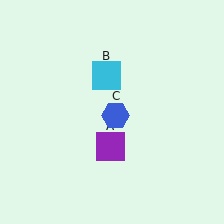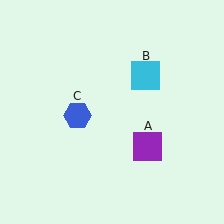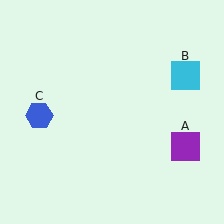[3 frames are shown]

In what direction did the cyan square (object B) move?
The cyan square (object B) moved right.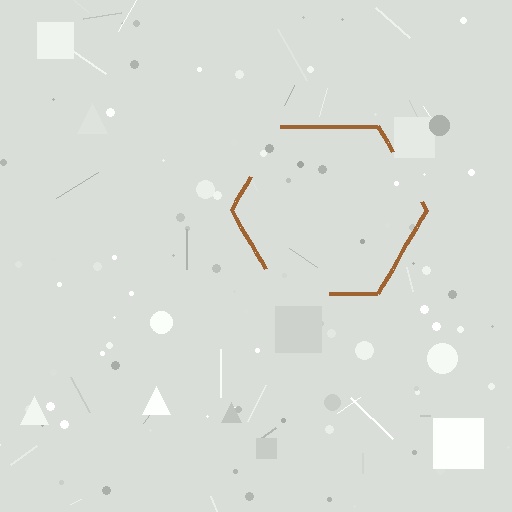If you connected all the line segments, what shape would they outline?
They would outline a hexagon.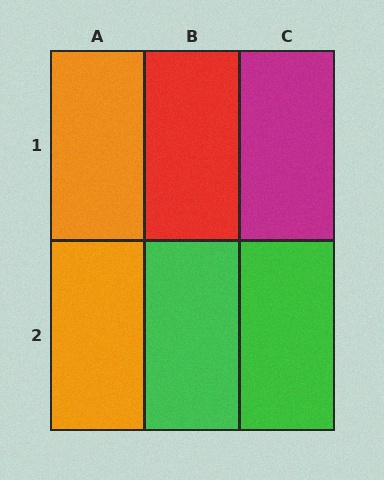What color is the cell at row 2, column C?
Green.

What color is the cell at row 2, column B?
Green.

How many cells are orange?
2 cells are orange.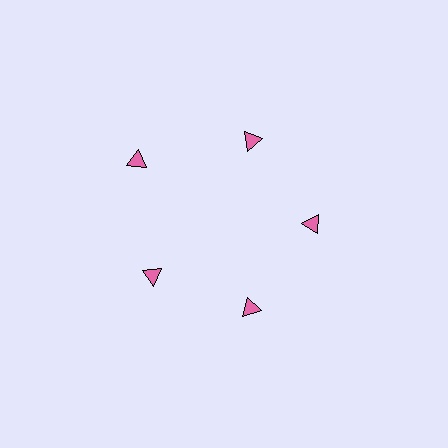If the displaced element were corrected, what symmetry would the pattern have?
It would have 5-fold rotational symmetry — the pattern would map onto itself every 72 degrees.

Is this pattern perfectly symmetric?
No. The 5 pink triangles are arranged in a ring, but one element near the 10 o'clock position is pushed outward from the center, breaking the 5-fold rotational symmetry.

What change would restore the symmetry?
The symmetry would be restored by moving it inward, back onto the ring so that all 5 triangles sit at equal angles and equal distance from the center.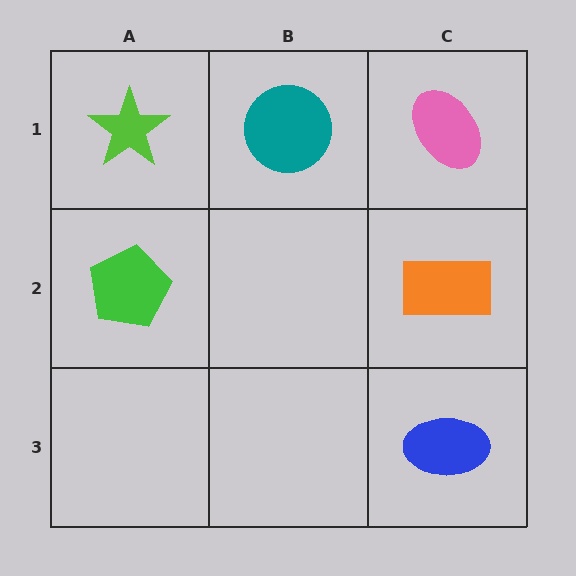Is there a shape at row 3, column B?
No, that cell is empty.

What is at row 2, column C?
An orange rectangle.